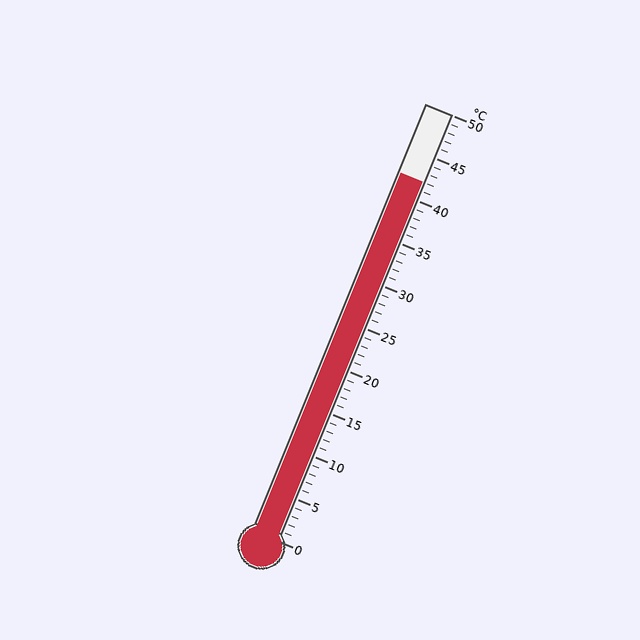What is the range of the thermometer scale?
The thermometer scale ranges from 0°C to 50°C.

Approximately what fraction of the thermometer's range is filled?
The thermometer is filled to approximately 85% of its range.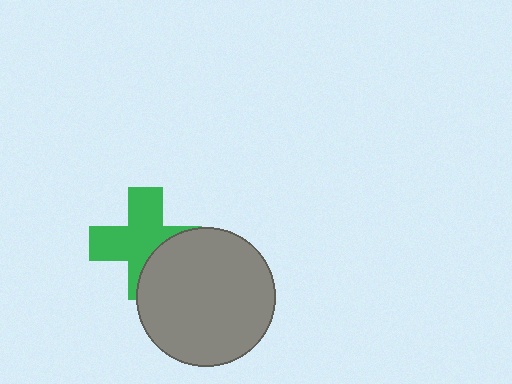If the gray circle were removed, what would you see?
You would see the complete green cross.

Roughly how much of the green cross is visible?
Most of it is visible (roughly 67%).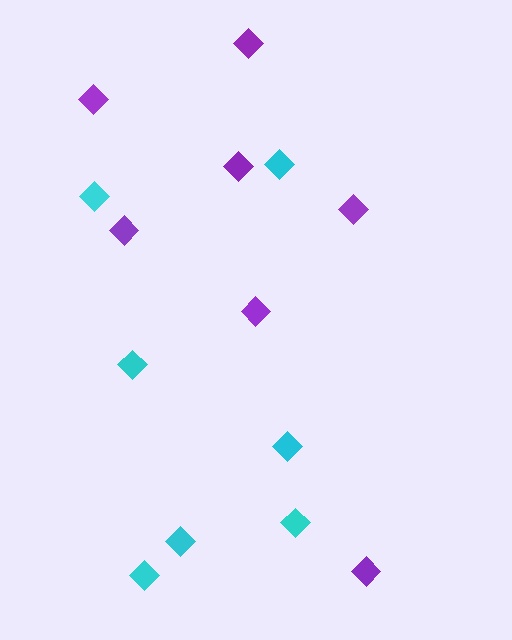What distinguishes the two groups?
There are 2 groups: one group of cyan diamonds (7) and one group of purple diamonds (7).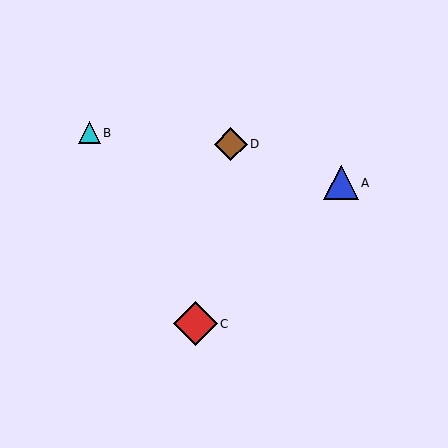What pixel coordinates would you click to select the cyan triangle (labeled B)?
Click at (89, 133) to select the cyan triangle B.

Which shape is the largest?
The red diamond (labeled C) is the largest.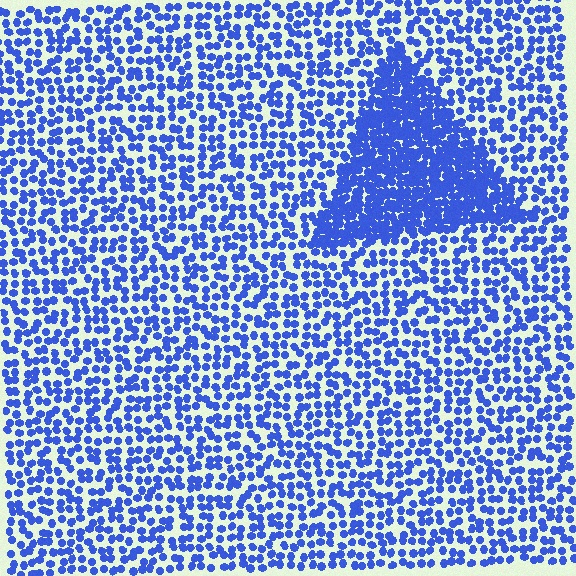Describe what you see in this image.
The image contains small blue elements arranged at two different densities. A triangle-shaped region is visible where the elements are more densely packed than the surrounding area.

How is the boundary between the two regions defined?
The boundary is defined by a change in element density (approximately 2.3x ratio). All elements are the same color, size, and shape.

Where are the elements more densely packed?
The elements are more densely packed inside the triangle boundary.